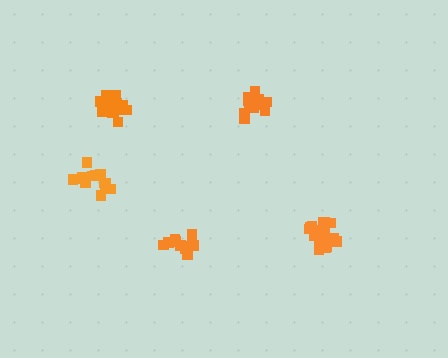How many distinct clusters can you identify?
There are 5 distinct clusters.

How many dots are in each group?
Group 1: 15 dots, Group 2: 14 dots, Group 3: 12 dots, Group 4: 16 dots, Group 5: 18 dots (75 total).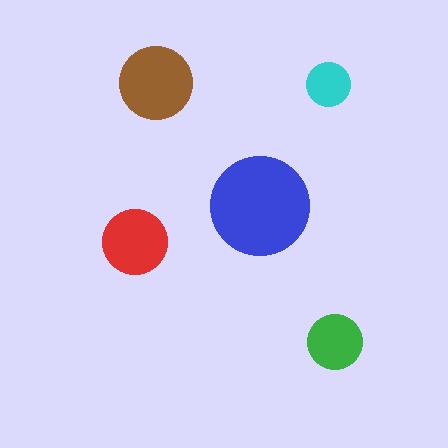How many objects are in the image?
There are 5 objects in the image.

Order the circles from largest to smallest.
the blue one, the brown one, the red one, the green one, the cyan one.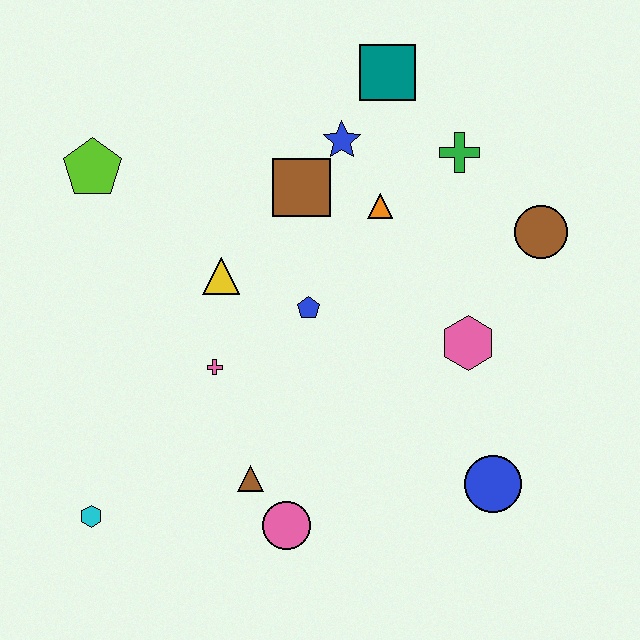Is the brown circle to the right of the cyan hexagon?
Yes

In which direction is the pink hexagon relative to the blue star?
The pink hexagon is below the blue star.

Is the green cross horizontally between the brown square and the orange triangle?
No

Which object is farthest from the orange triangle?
The cyan hexagon is farthest from the orange triangle.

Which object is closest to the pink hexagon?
The brown circle is closest to the pink hexagon.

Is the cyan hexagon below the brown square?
Yes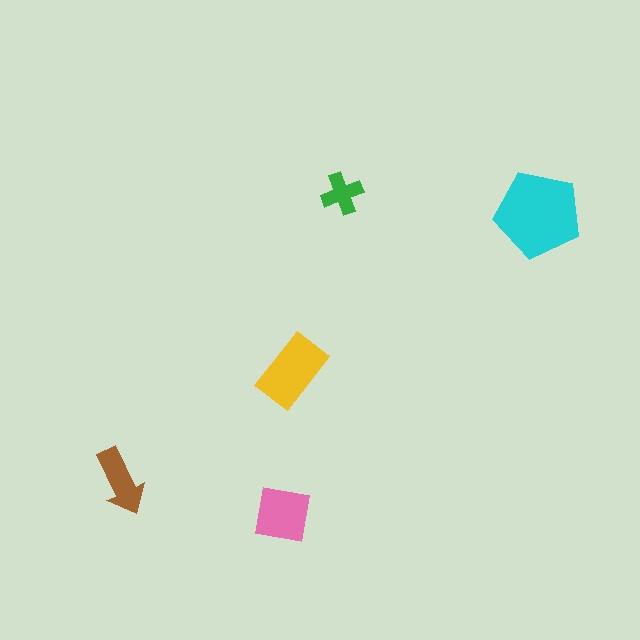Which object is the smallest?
The green cross.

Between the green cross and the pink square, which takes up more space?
The pink square.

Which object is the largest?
The cyan pentagon.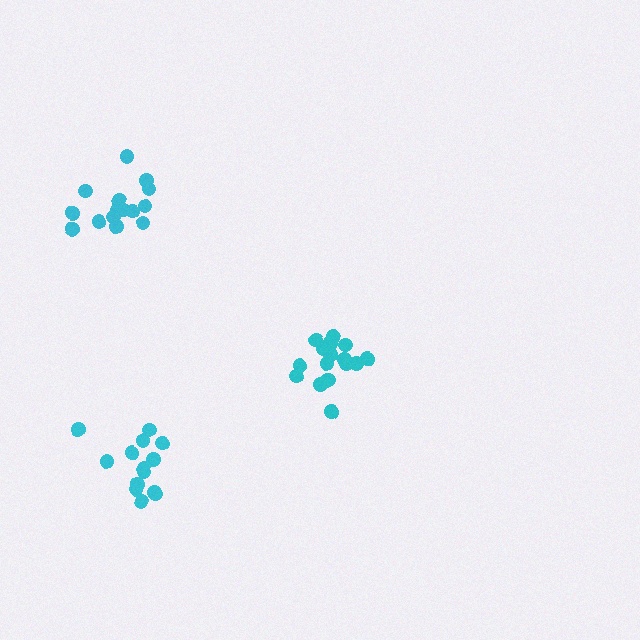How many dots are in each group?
Group 1: 16 dots, Group 2: 18 dots, Group 3: 14 dots (48 total).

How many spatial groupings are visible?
There are 3 spatial groupings.